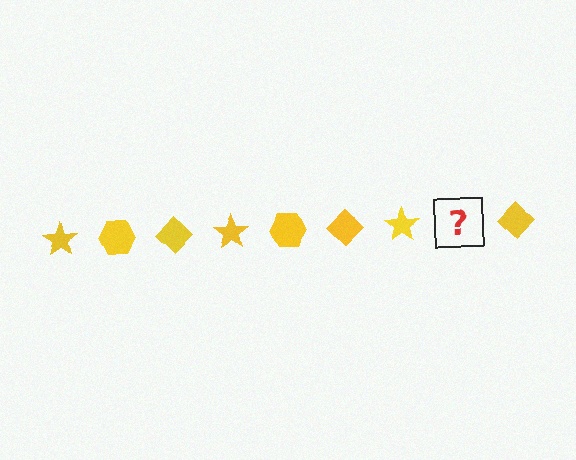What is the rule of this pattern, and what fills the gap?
The rule is that the pattern cycles through star, hexagon, diamond shapes in yellow. The gap should be filled with a yellow hexagon.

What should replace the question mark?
The question mark should be replaced with a yellow hexagon.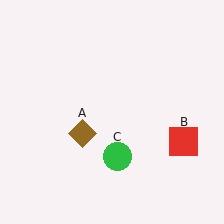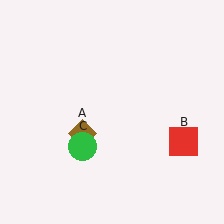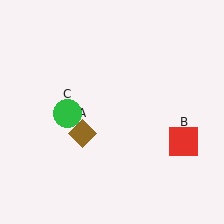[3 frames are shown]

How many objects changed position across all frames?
1 object changed position: green circle (object C).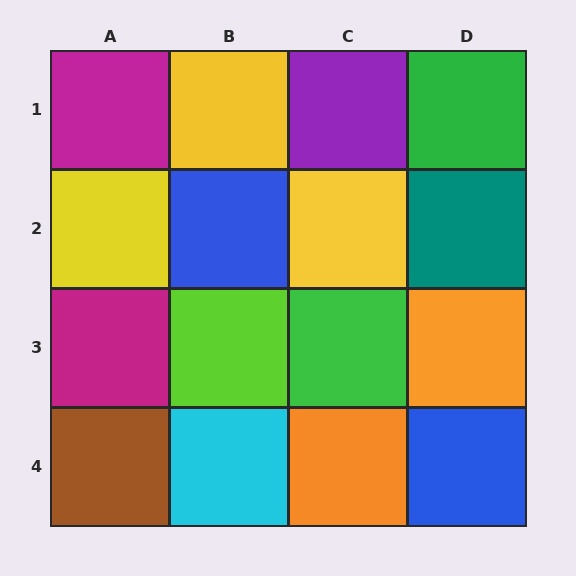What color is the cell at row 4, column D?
Blue.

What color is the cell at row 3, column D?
Orange.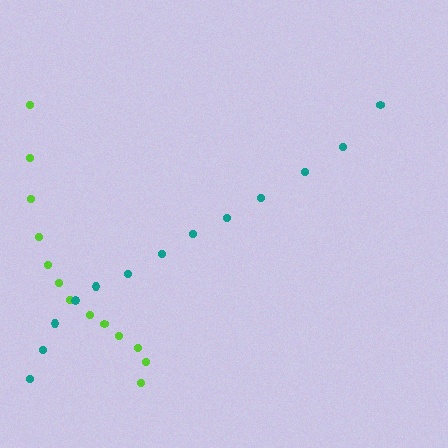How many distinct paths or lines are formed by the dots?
There are 2 distinct paths.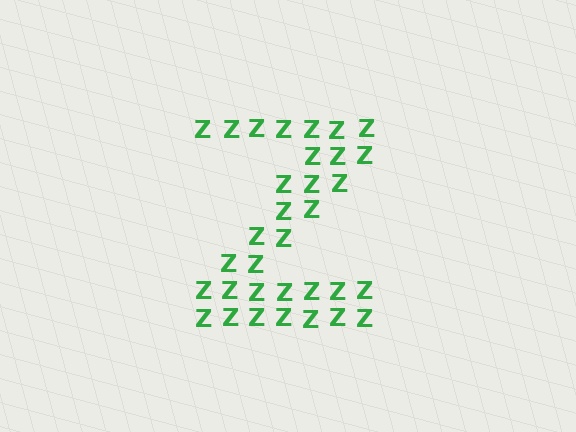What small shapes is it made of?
It is made of small letter Z's.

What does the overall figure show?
The overall figure shows the letter Z.